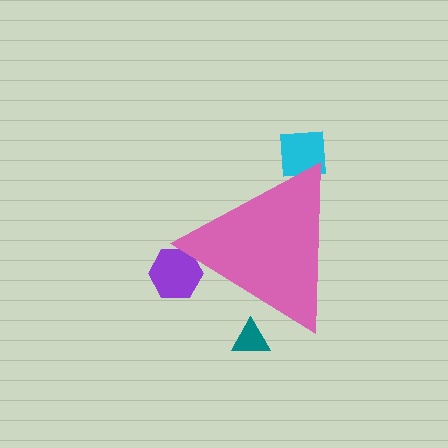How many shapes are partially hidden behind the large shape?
3 shapes are partially hidden.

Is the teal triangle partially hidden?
Yes, the teal triangle is partially hidden behind the pink triangle.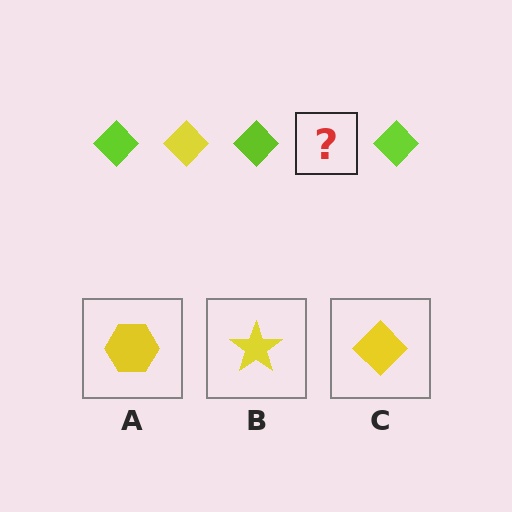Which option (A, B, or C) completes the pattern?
C.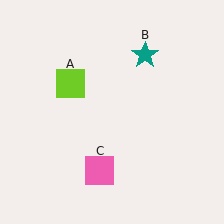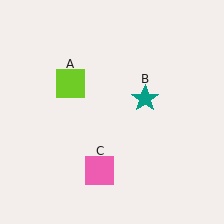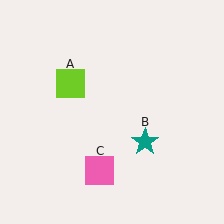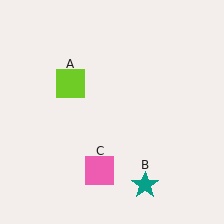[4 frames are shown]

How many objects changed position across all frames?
1 object changed position: teal star (object B).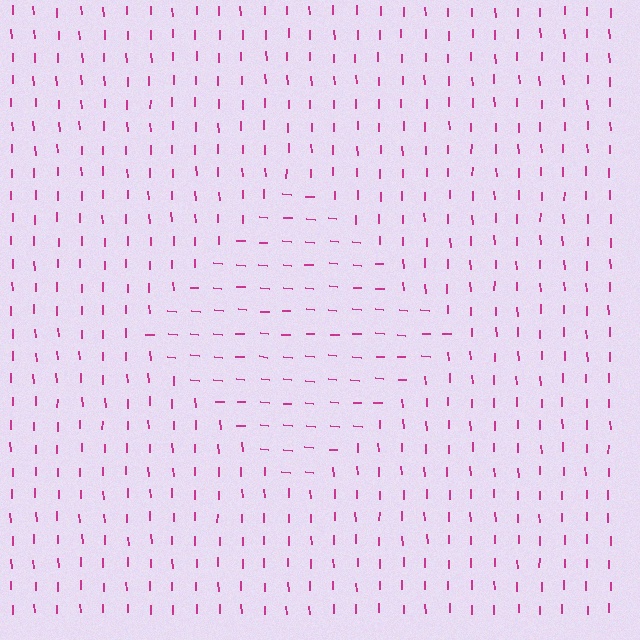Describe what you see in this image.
The image is filled with small magenta line segments. A diamond region in the image has lines oriented differently from the surrounding lines, creating a visible texture boundary.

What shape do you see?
I see a diamond.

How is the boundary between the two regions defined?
The boundary is defined purely by a change in line orientation (approximately 83 degrees difference). All lines are the same color and thickness.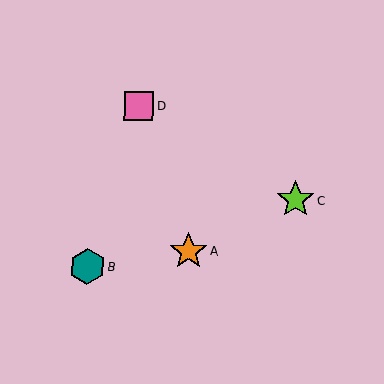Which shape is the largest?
The lime star (labeled C) is the largest.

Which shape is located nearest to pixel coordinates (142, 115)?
The pink square (labeled D) at (139, 106) is nearest to that location.